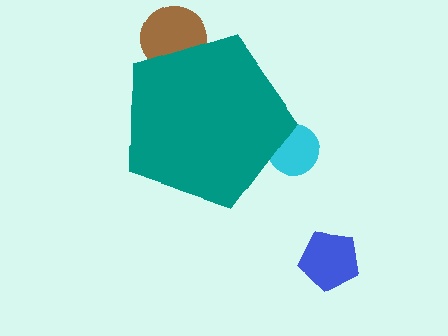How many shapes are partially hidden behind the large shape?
2 shapes are partially hidden.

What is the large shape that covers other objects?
A teal pentagon.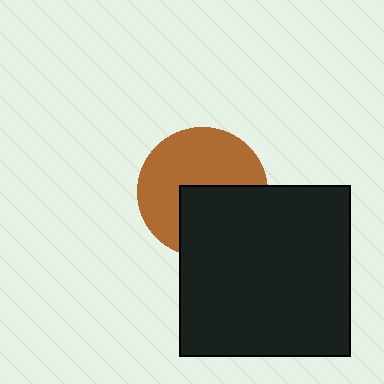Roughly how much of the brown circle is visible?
About half of it is visible (roughly 60%).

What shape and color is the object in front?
The object in front is a black square.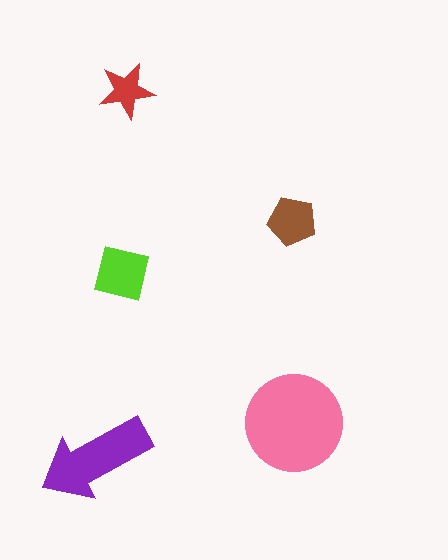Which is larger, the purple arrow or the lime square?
The purple arrow.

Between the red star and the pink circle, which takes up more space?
The pink circle.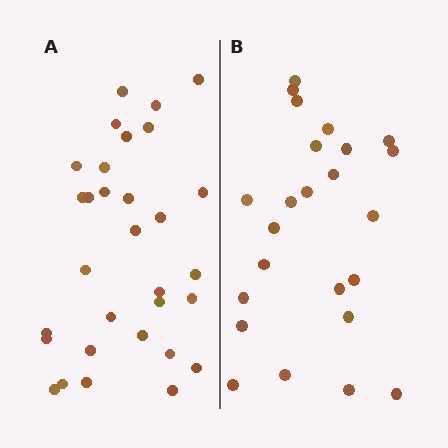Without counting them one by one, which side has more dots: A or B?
Region A (the left region) has more dots.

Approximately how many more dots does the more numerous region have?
Region A has roughly 8 or so more dots than region B.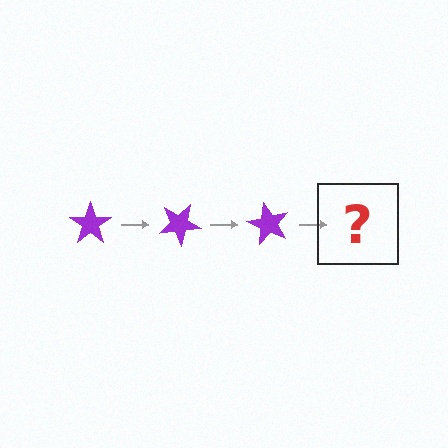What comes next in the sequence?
The next element should be a purple star rotated 90 degrees.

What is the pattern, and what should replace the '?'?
The pattern is that the star rotates 30 degrees each step. The '?' should be a purple star rotated 90 degrees.